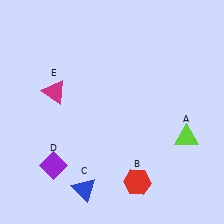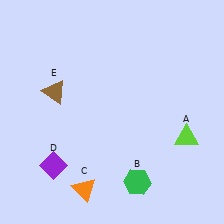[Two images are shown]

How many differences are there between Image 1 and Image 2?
There are 3 differences between the two images.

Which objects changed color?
B changed from red to green. C changed from blue to orange. E changed from magenta to brown.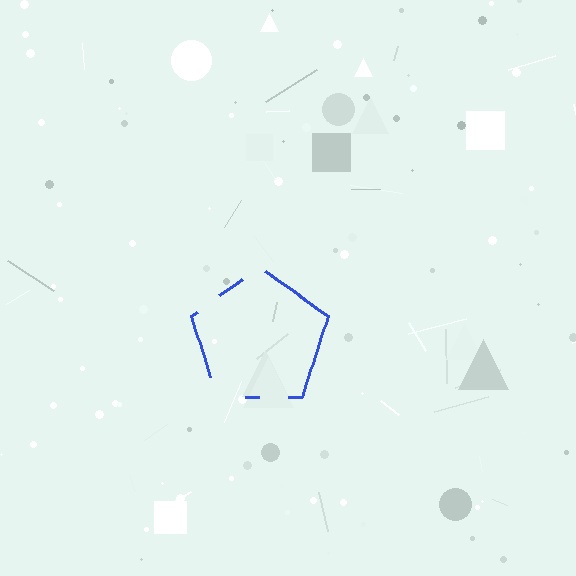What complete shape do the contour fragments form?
The contour fragments form a pentagon.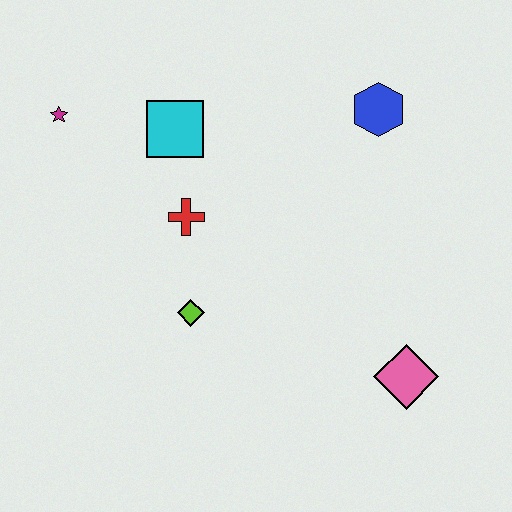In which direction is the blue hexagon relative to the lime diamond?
The blue hexagon is above the lime diamond.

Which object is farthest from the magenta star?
The pink diamond is farthest from the magenta star.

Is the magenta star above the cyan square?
Yes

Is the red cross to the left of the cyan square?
No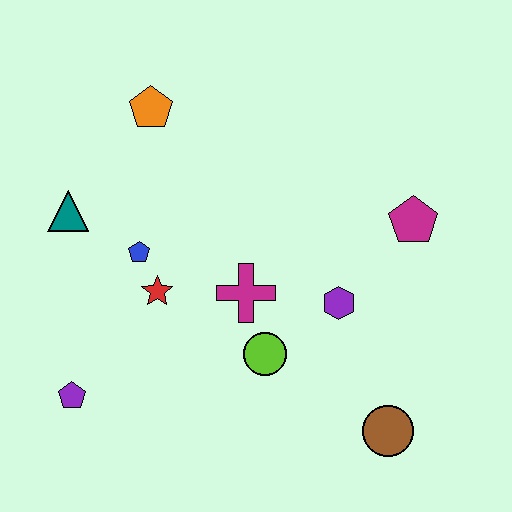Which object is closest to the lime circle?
The magenta cross is closest to the lime circle.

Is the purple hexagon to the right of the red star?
Yes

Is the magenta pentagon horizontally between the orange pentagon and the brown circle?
No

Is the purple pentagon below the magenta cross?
Yes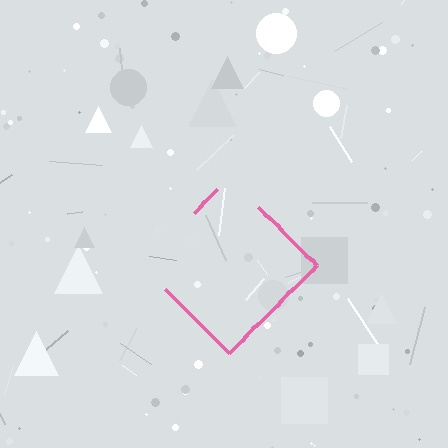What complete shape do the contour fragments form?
The contour fragments form a diamond.